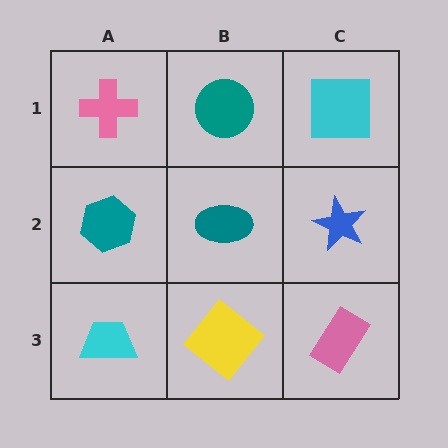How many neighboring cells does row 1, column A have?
2.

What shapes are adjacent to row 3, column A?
A teal hexagon (row 2, column A), a yellow diamond (row 3, column B).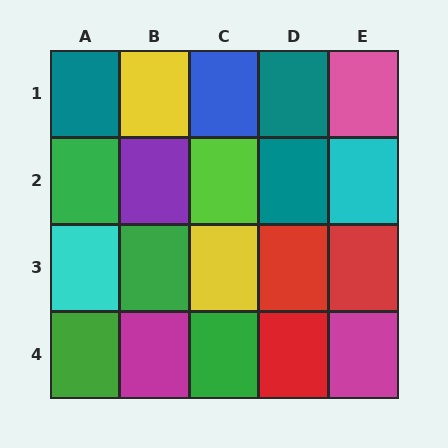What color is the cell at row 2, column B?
Purple.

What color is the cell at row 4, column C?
Green.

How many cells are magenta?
2 cells are magenta.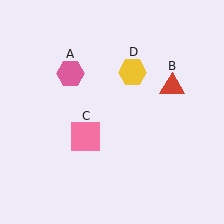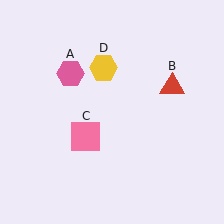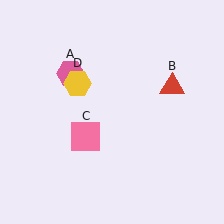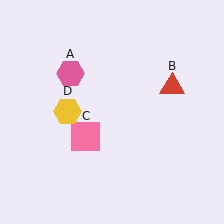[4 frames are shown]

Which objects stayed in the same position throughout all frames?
Pink hexagon (object A) and red triangle (object B) and pink square (object C) remained stationary.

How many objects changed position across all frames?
1 object changed position: yellow hexagon (object D).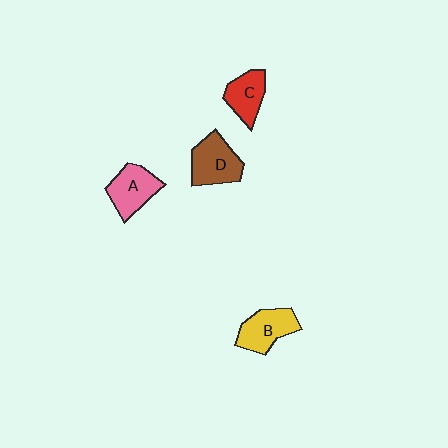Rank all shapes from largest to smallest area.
From largest to smallest: D (brown), B (yellow), A (pink), C (red).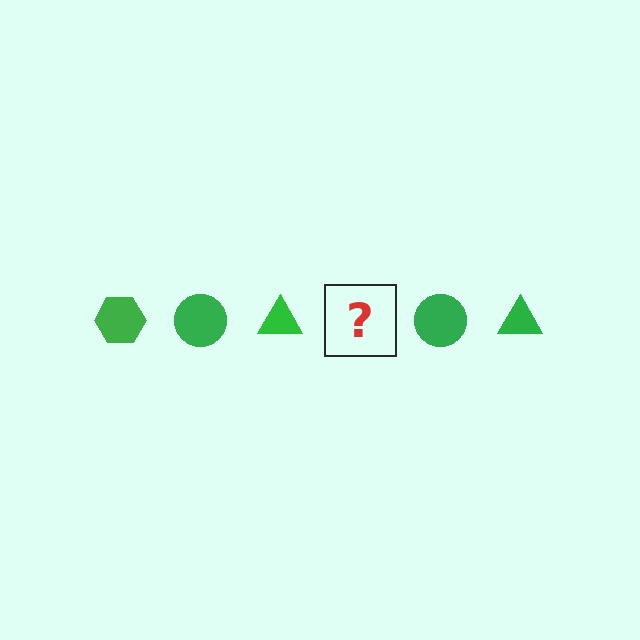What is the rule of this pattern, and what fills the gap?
The rule is that the pattern cycles through hexagon, circle, triangle shapes in green. The gap should be filled with a green hexagon.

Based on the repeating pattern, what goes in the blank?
The blank should be a green hexagon.